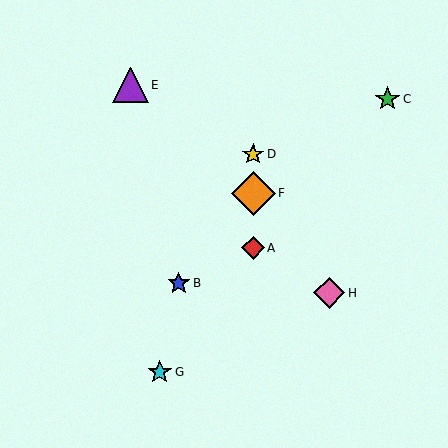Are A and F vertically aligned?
Yes, both are at x≈253.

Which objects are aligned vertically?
Objects A, D, F are aligned vertically.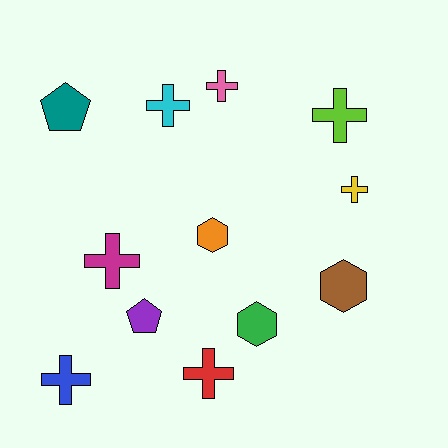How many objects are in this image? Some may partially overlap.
There are 12 objects.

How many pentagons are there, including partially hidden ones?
There are 2 pentagons.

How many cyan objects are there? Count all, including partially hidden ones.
There is 1 cyan object.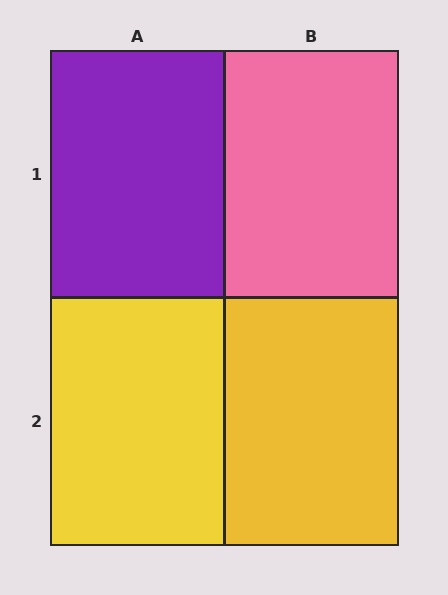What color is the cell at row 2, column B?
Yellow.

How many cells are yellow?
2 cells are yellow.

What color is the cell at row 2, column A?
Yellow.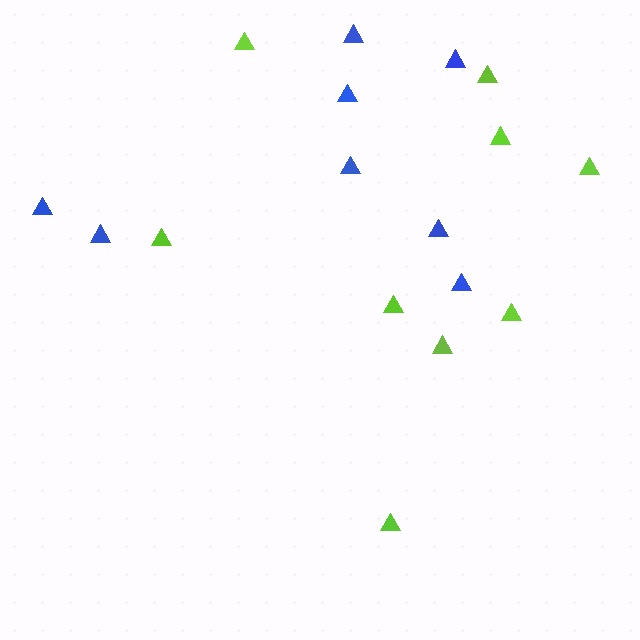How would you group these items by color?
There are 2 groups: one group of lime triangles (9) and one group of blue triangles (8).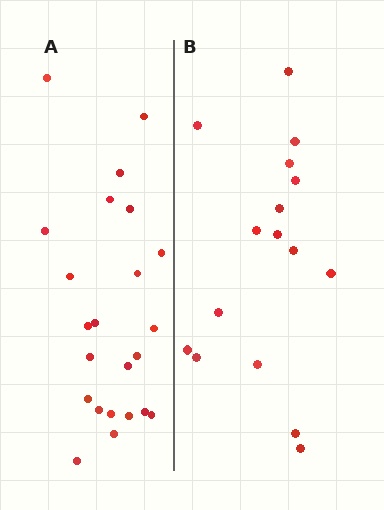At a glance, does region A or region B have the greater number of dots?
Region A (the left region) has more dots.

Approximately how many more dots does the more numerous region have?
Region A has roughly 8 or so more dots than region B.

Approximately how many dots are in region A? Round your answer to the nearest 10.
About 20 dots. (The exact count is 23, which rounds to 20.)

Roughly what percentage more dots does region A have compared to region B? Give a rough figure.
About 45% more.